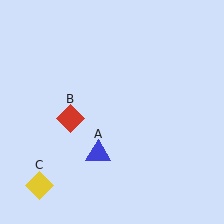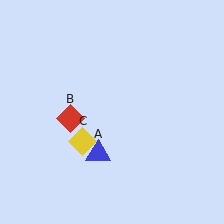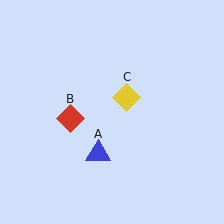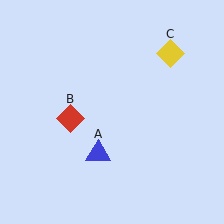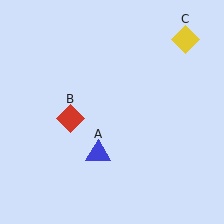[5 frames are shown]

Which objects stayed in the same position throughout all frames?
Blue triangle (object A) and red diamond (object B) remained stationary.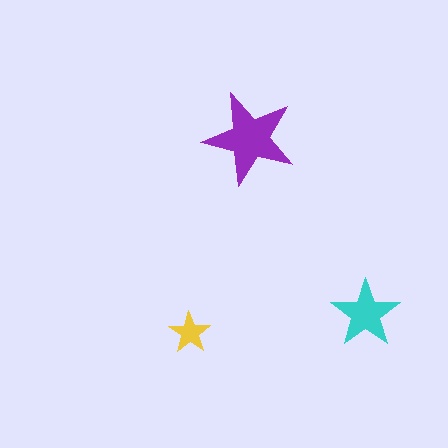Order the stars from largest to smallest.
the purple one, the cyan one, the yellow one.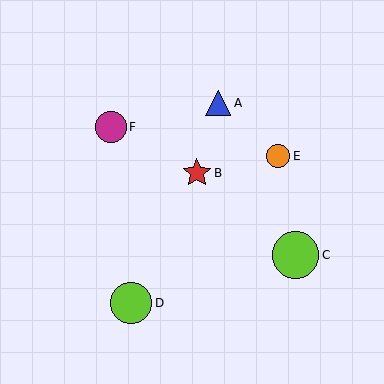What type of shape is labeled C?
Shape C is a lime circle.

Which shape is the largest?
The lime circle (labeled C) is the largest.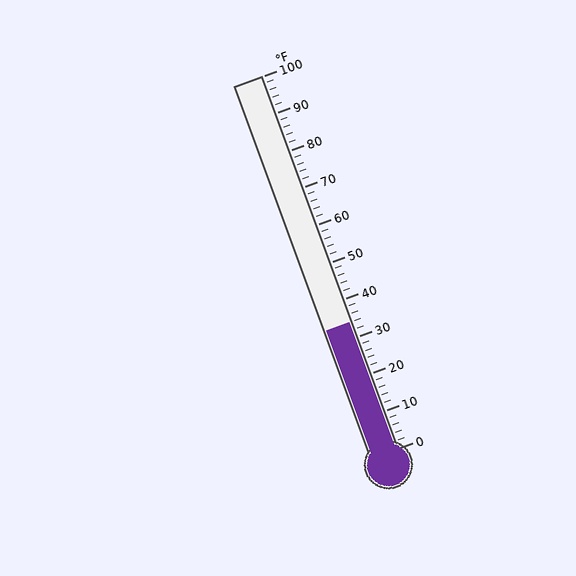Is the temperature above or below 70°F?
The temperature is below 70°F.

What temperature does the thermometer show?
The thermometer shows approximately 34°F.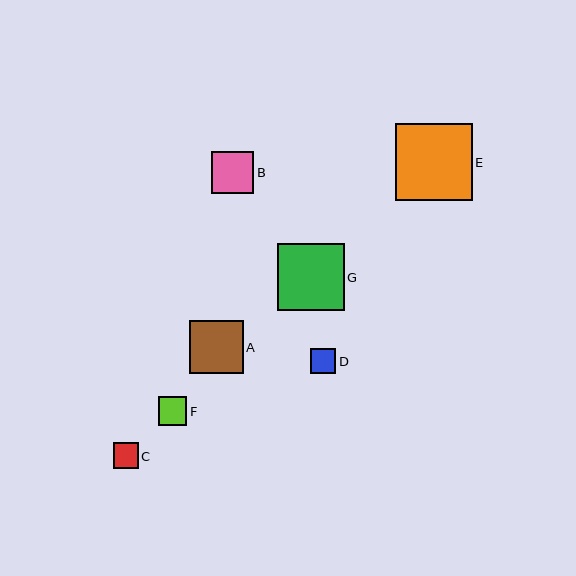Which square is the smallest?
Square C is the smallest with a size of approximately 25 pixels.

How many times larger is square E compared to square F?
Square E is approximately 2.7 times the size of square F.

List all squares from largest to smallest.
From largest to smallest: E, G, A, B, F, D, C.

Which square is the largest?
Square E is the largest with a size of approximately 77 pixels.